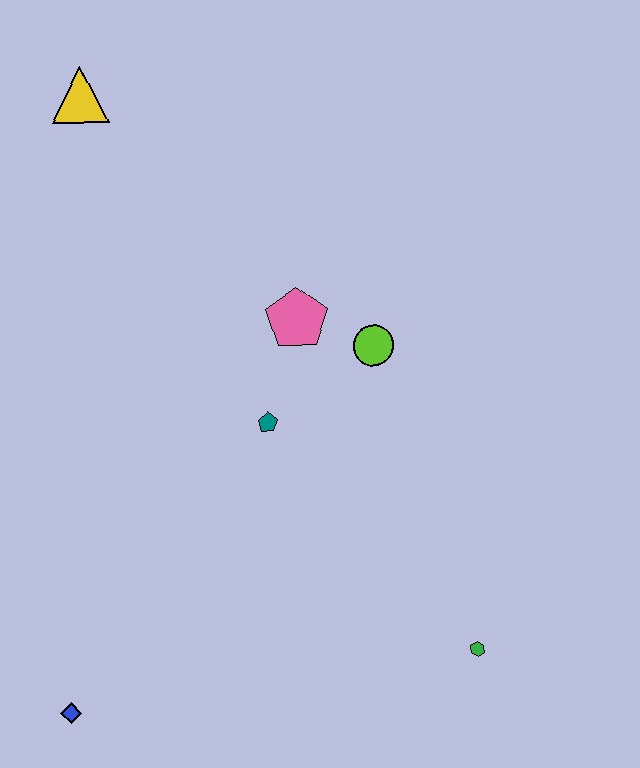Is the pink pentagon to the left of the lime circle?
Yes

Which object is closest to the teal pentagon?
The pink pentagon is closest to the teal pentagon.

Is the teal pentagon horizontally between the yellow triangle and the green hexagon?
Yes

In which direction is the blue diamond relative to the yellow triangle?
The blue diamond is below the yellow triangle.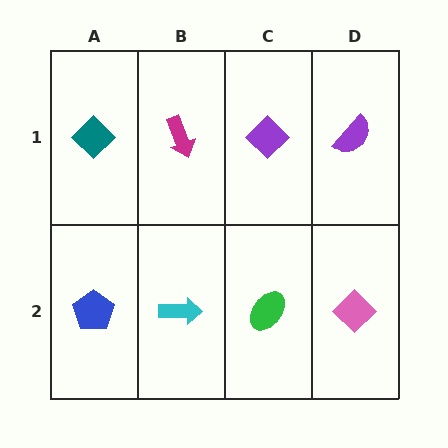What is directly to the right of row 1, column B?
A purple diamond.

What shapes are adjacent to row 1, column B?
A cyan arrow (row 2, column B), a teal diamond (row 1, column A), a purple diamond (row 1, column C).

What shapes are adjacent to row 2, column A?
A teal diamond (row 1, column A), a cyan arrow (row 2, column B).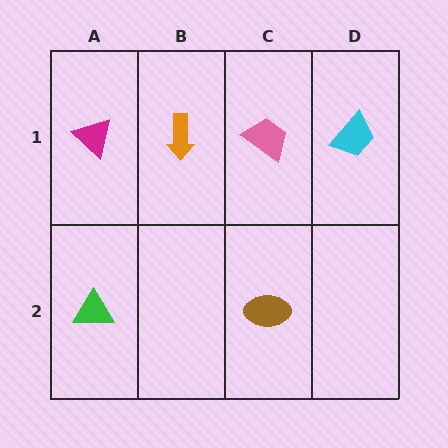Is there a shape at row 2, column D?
No, that cell is empty.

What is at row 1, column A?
A magenta triangle.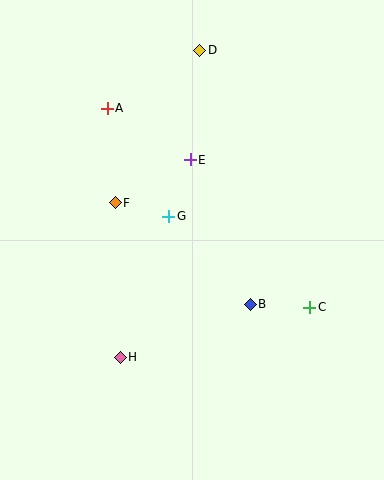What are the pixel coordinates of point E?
Point E is at (190, 160).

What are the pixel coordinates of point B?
Point B is at (250, 304).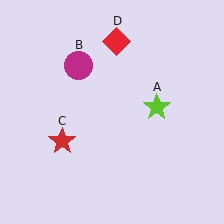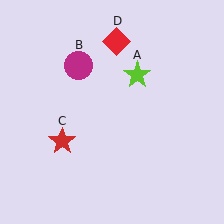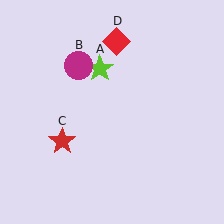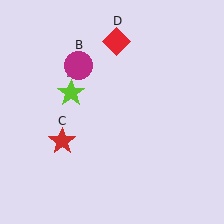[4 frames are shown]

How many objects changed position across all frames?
1 object changed position: lime star (object A).